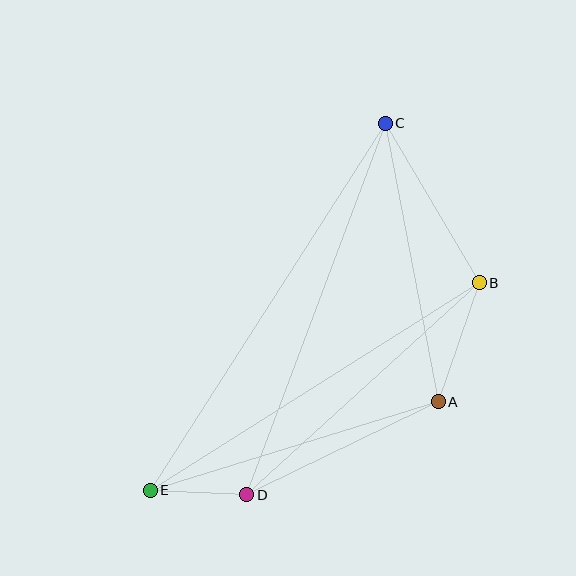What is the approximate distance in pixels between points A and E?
The distance between A and E is approximately 301 pixels.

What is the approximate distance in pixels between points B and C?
The distance between B and C is approximately 185 pixels.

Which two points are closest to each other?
Points D and E are closest to each other.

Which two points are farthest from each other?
Points C and E are farthest from each other.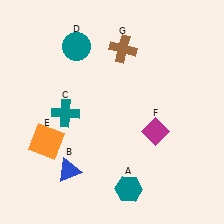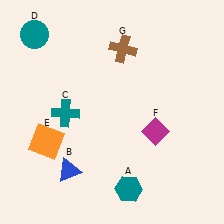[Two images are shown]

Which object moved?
The teal circle (D) moved left.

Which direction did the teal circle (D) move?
The teal circle (D) moved left.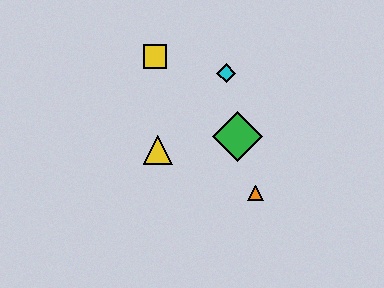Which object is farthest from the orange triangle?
The yellow square is farthest from the orange triangle.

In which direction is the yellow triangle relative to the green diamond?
The yellow triangle is to the left of the green diamond.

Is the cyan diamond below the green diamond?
No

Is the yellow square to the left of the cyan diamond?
Yes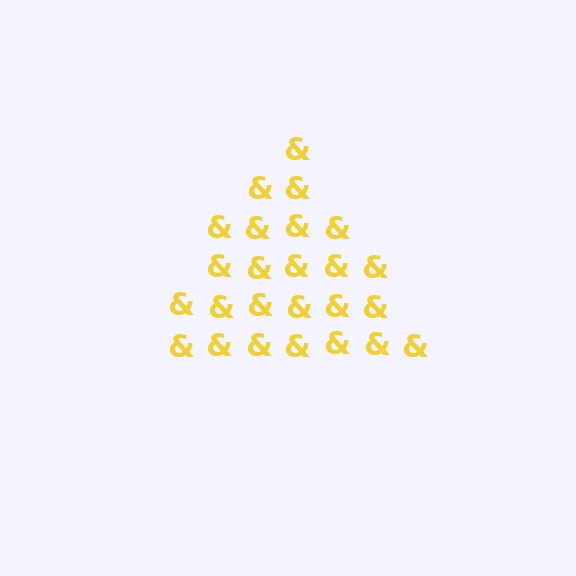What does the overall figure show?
The overall figure shows a triangle.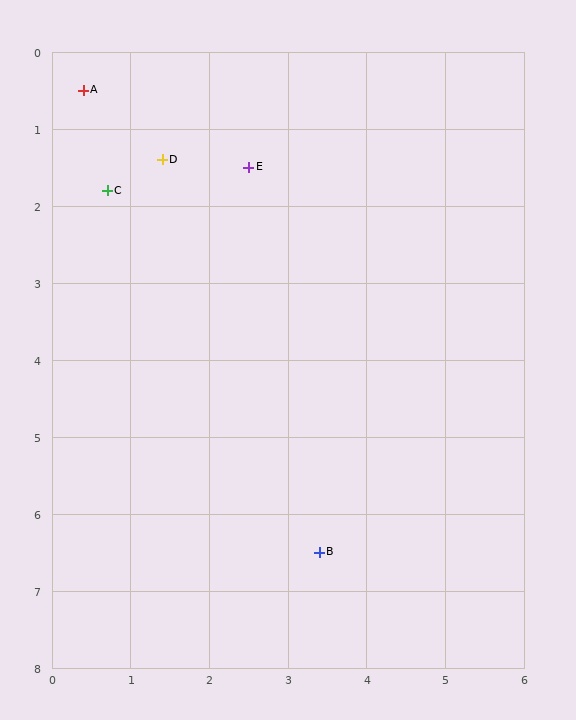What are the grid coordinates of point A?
Point A is at approximately (0.4, 0.5).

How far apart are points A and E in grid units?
Points A and E are about 2.3 grid units apart.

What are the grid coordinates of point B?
Point B is at approximately (3.4, 6.5).